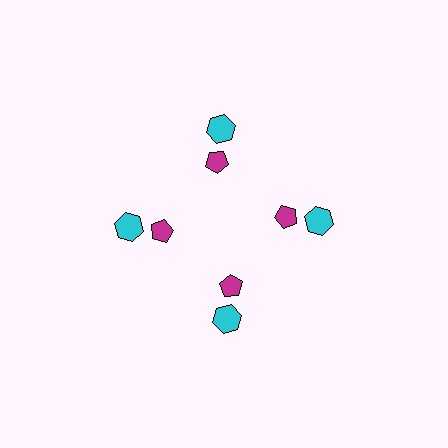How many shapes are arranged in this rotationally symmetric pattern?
There are 8 shapes, arranged in 4 groups of 2.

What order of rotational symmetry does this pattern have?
This pattern has 4-fold rotational symmetry.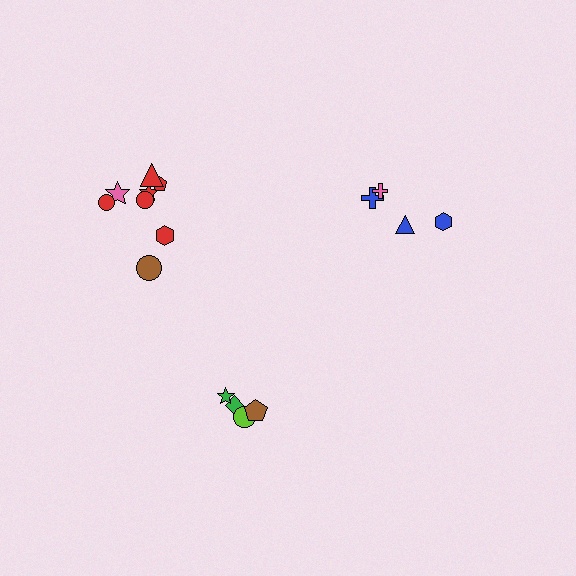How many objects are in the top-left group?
There are 8 objects.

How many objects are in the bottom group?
There are 4 objects.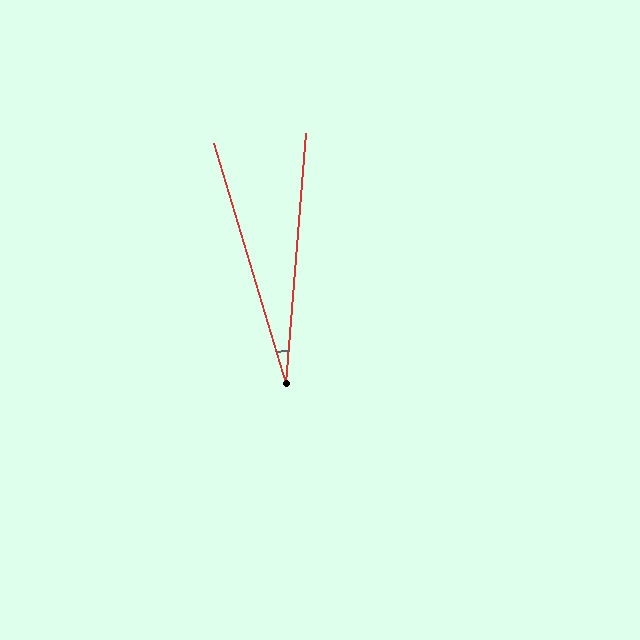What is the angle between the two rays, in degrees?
Approximately 21 degrees.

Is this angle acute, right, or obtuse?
It is acute.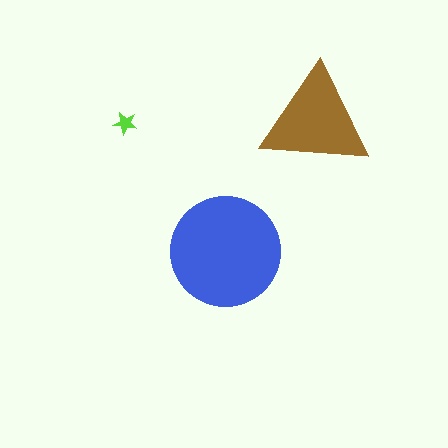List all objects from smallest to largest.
The lime star, the brown triangle, the blue circle.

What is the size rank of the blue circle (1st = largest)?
1st.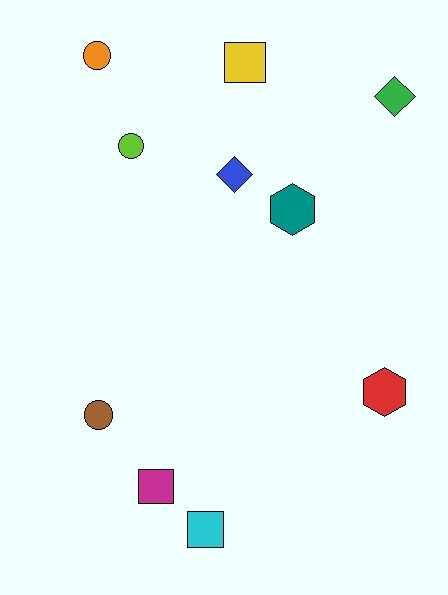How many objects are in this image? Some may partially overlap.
There are 10 objects.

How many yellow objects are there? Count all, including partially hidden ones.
There is 1 yellow object.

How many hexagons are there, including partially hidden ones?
There are 2 hexagons.